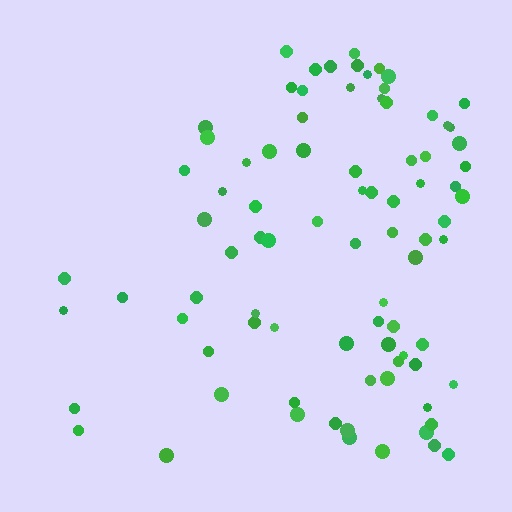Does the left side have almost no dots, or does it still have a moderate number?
Still a moderate number, just noticeably fewer than the right.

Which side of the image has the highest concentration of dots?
The right.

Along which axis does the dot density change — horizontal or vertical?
Horizontal.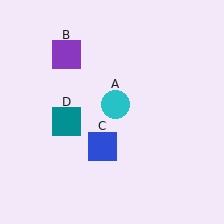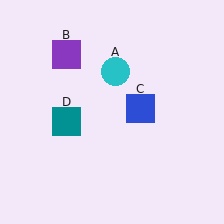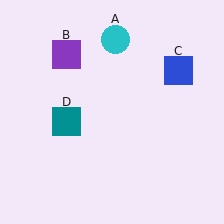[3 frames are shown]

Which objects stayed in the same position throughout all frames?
Purple square (object B) and teal square (object D) remained stationary.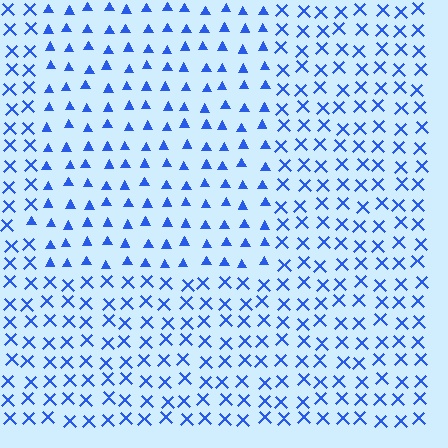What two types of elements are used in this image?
The image uses triangles inside the rectangle region and X marks outside it.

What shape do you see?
I see a rectangle.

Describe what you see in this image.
The image is filled with small blue elements arranged in a uniform grid. A rectangle-shaped region contains triangles, while the surrounding area contains X marks. The boundary is defined purely by the change in element shape.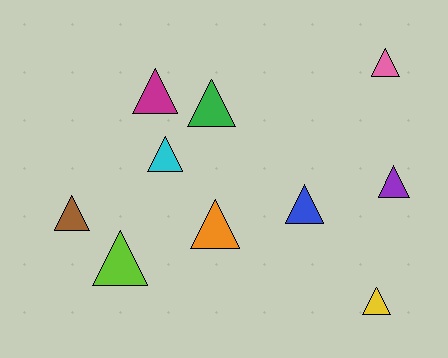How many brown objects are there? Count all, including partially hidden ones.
There is 1 brown object.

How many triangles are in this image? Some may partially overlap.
There are 10 triangles.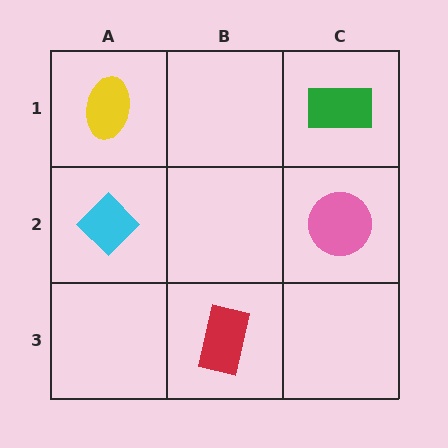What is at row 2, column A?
A cyan diamond.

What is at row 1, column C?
A green rectangle.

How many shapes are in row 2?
2 shapes.